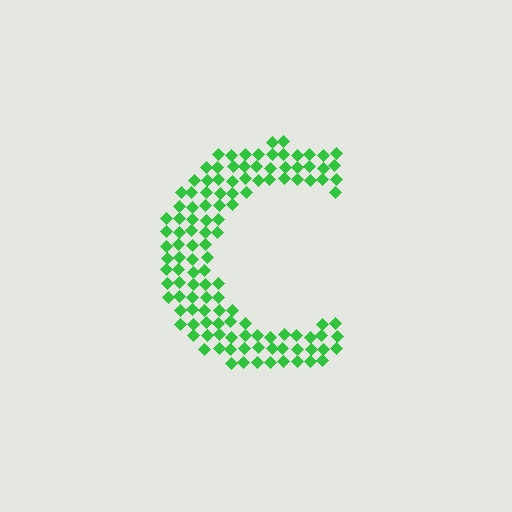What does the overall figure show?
The overall figure shows the letter C.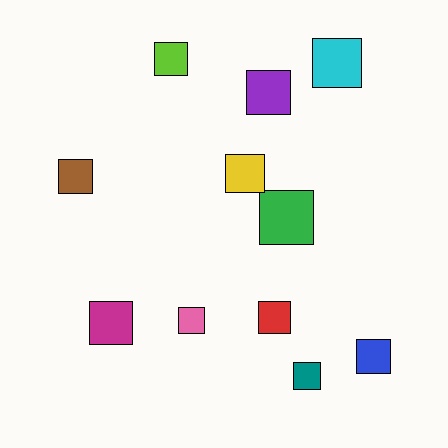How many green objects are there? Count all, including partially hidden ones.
There is 1 green object.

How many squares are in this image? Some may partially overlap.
There are 11 squares.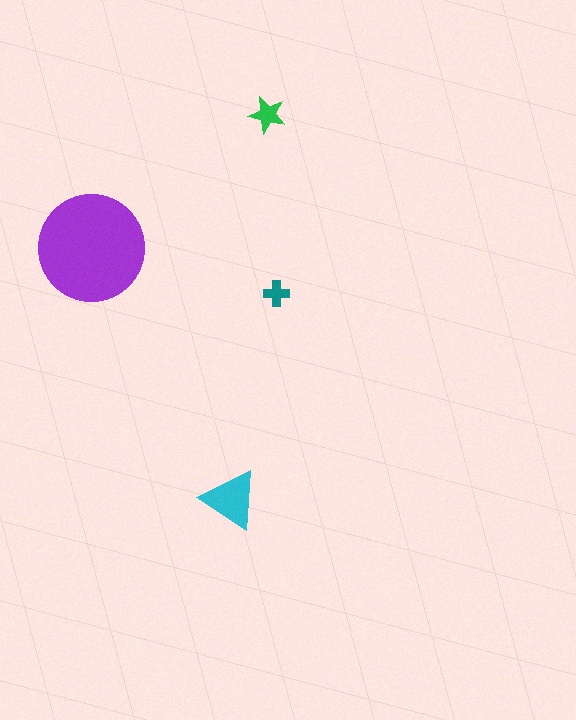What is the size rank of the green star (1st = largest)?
3rd.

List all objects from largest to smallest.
The purple circle, the cyan triangle, the green star, the teal cross.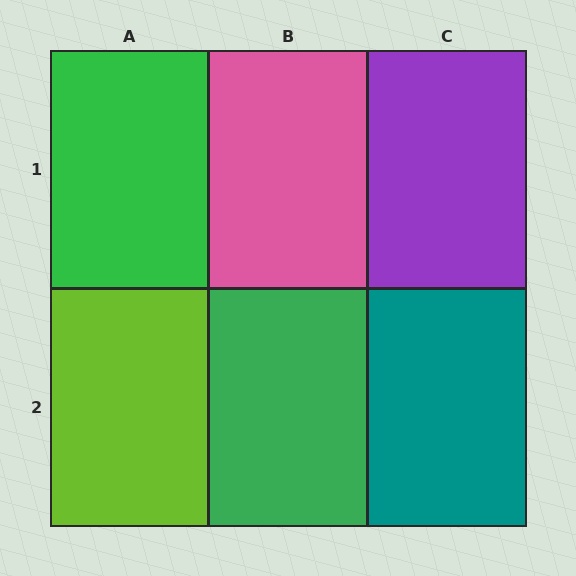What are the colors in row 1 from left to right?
Green, pink, purple.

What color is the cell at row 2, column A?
Lime.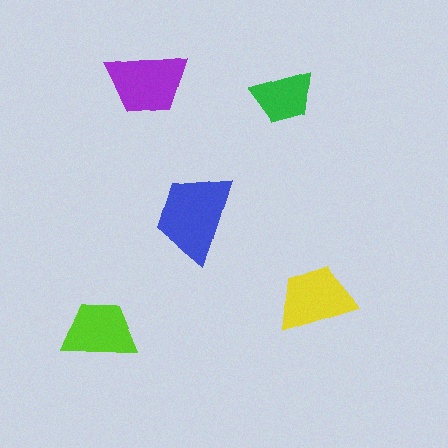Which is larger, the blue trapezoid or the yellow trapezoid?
The blue one.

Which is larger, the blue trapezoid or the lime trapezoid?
The blue one.